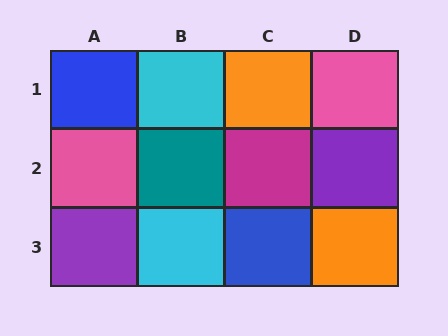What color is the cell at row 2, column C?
Magenta.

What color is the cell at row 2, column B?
Teal.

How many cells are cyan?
2 cells are cyan.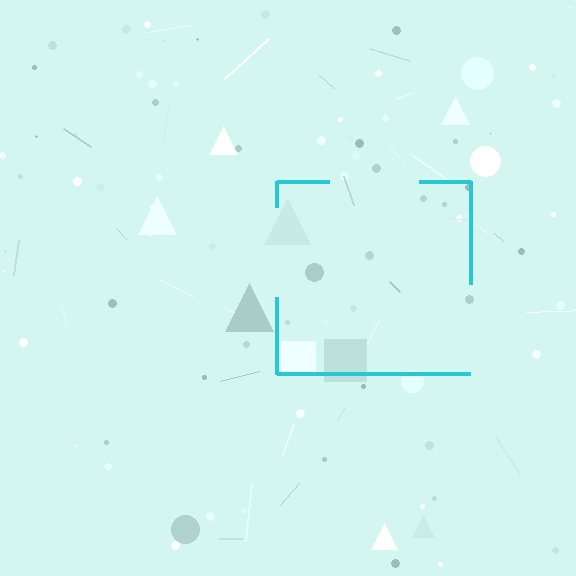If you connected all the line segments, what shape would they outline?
They would outline a square.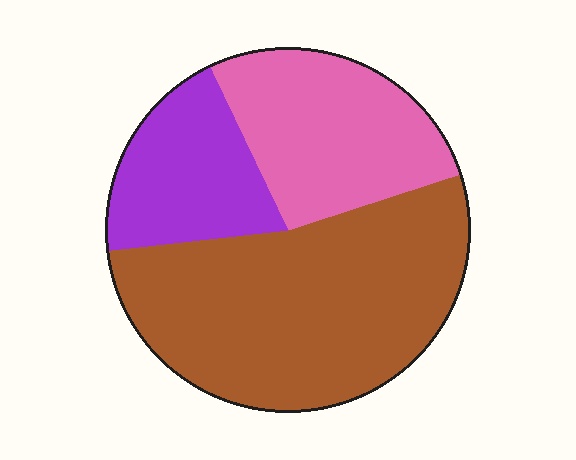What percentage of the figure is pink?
Pink covers 27% of the figure.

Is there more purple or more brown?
Brown.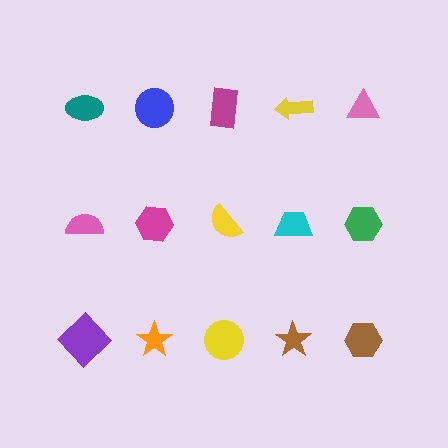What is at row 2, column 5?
A green hexagon.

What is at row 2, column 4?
A cyan trapezoid.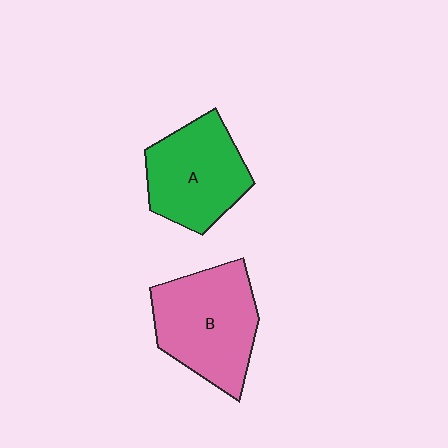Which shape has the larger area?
Shape B (pink).